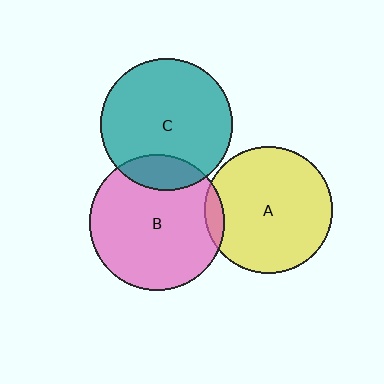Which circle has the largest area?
Circle B (pink).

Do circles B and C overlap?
Yes.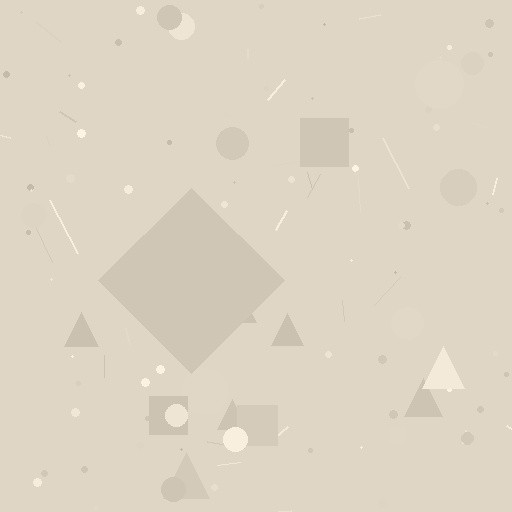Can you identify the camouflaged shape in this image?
The camouflaged shape is a diamond.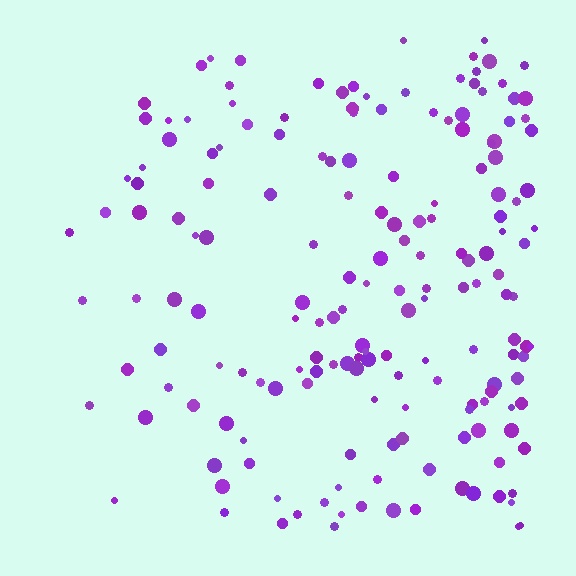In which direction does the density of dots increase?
From left to right, with the right side densest.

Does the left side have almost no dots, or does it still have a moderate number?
Still a moderate number, just noticeably fewer than the right.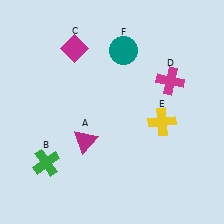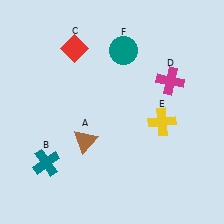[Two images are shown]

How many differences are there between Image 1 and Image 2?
There are 3 differences between the two images.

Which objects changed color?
A changed from magenta to brown. B changed from green to teal. C changed from magenta to red.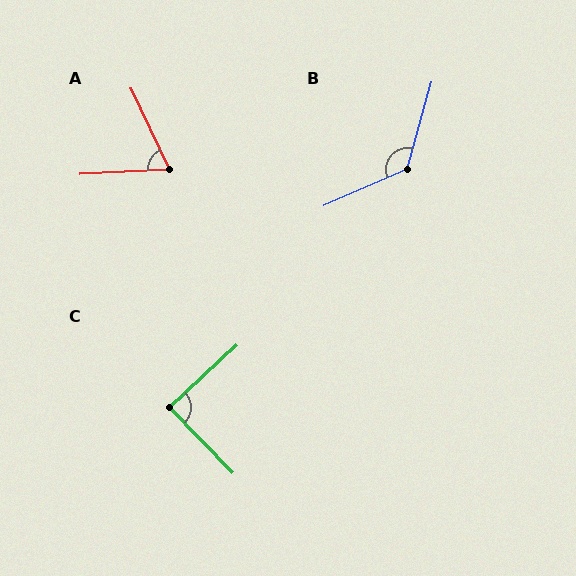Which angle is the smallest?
A, at approximately 68 degrees.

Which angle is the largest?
B, at approximately 129 degrees.